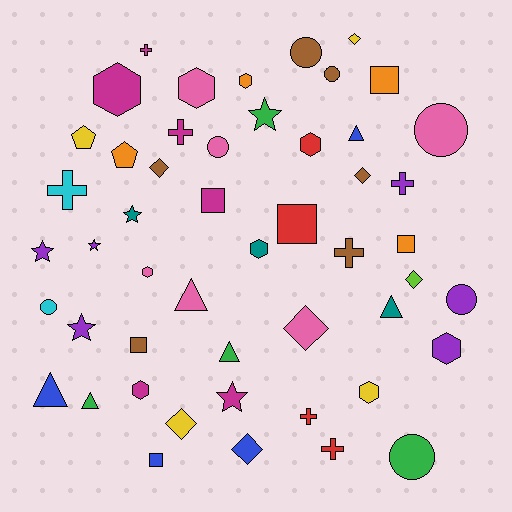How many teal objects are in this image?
There are 3 teal objects.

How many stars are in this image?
There are 6 stars.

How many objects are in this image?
There are 50 objects.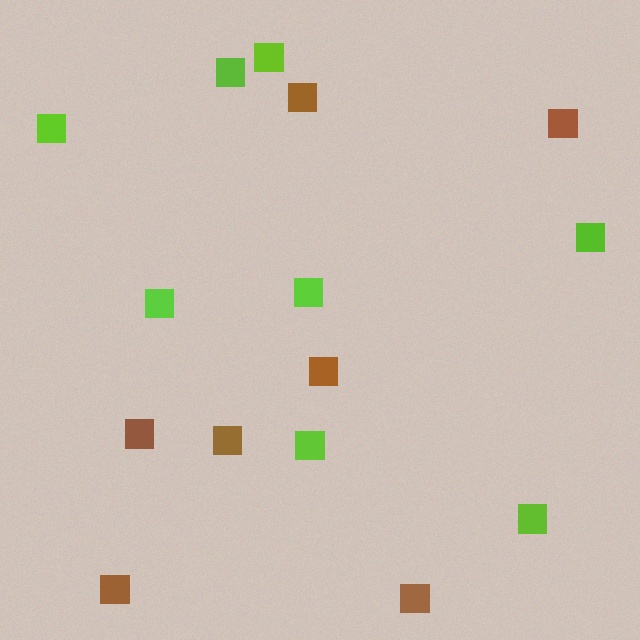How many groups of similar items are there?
There are 2 groups: one group of brown squares (7) and one group of lime squares (8).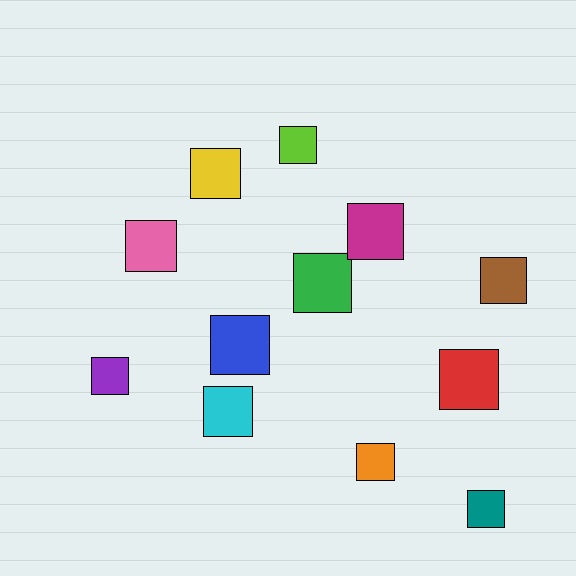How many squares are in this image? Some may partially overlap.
There are 12 squares.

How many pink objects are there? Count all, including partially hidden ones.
There is 1 pink object.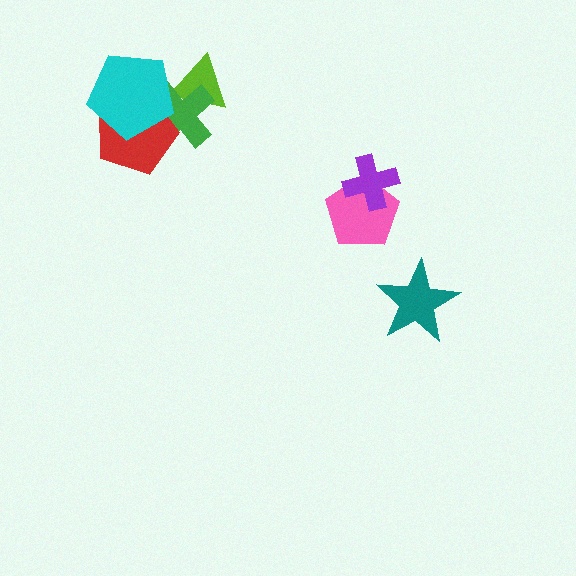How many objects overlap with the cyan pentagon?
3 objects overlap with the cyan pentagon.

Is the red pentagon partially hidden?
Yes, it is partially covered by another shape.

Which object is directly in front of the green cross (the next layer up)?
The red pentagon is directly in front of the green cross.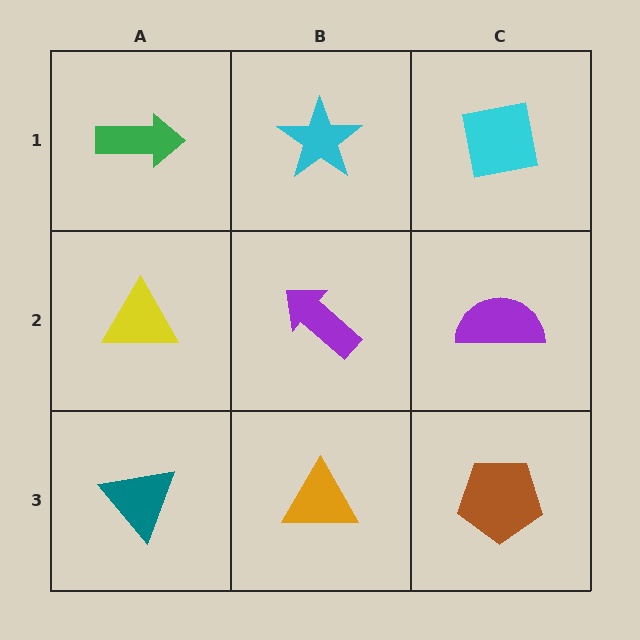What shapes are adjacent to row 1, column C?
A purple semicircle (row 2, column C), a cyan star (row 1, column B).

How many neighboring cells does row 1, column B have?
3.